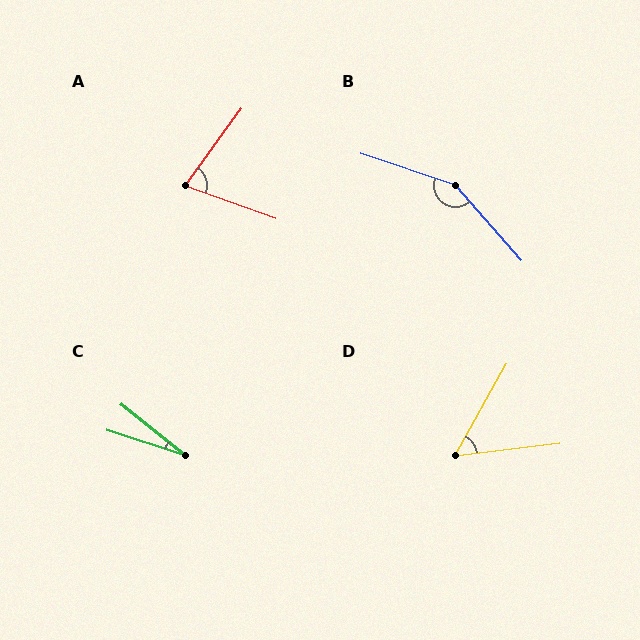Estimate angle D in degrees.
Approximately 54 degrees.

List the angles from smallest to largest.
C (21°), D (54°), A (73°), B (150°).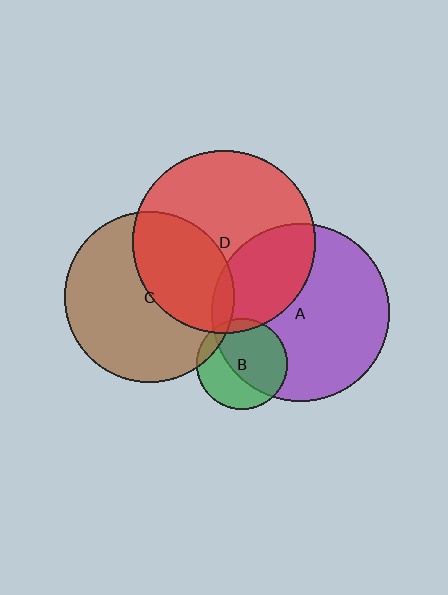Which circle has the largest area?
Circle D (red).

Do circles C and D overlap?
Yes.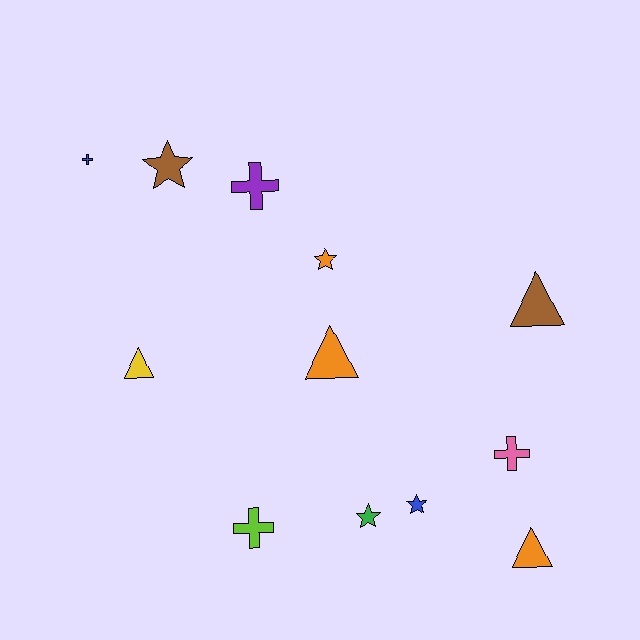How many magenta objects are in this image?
There are no magenta objects.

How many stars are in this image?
There are 4 stars.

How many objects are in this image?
There are 12 objects.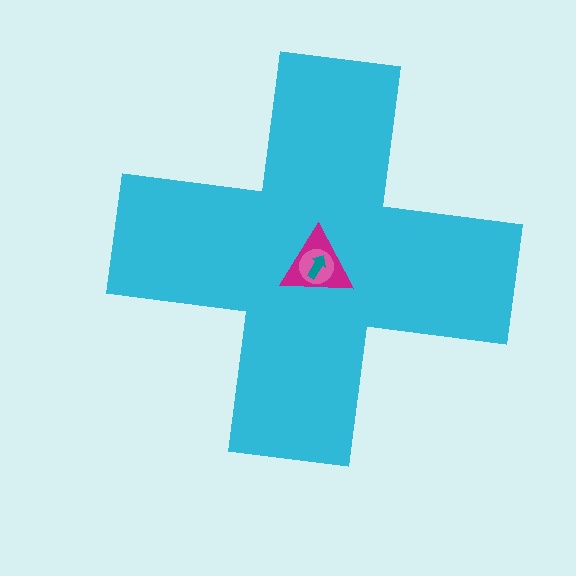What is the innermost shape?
The teal arrow.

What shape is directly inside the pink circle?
The teal arrow.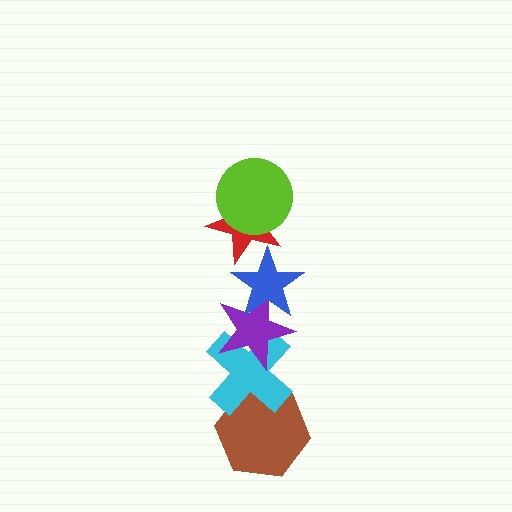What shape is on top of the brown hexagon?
The cyan cross is on top of the brown hexagon.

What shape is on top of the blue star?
The red star is on top of the blue star.